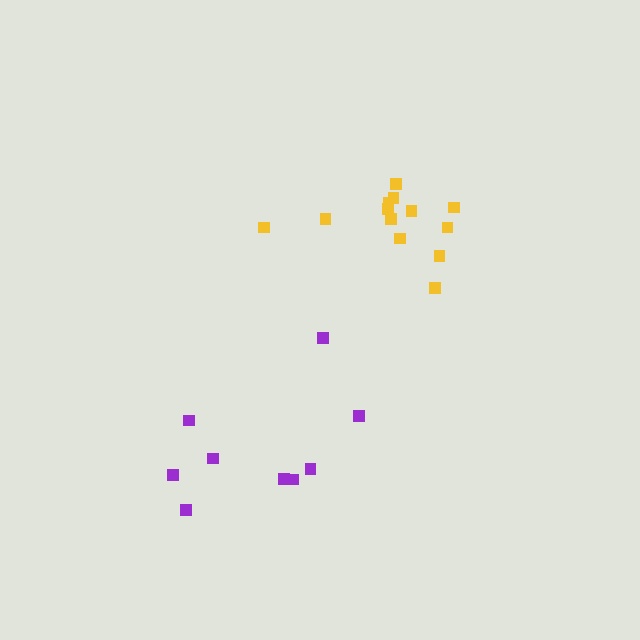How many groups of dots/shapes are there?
There are 2 groups.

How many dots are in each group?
Group 1: 13 dots, Group 2: 9 dots (22 total).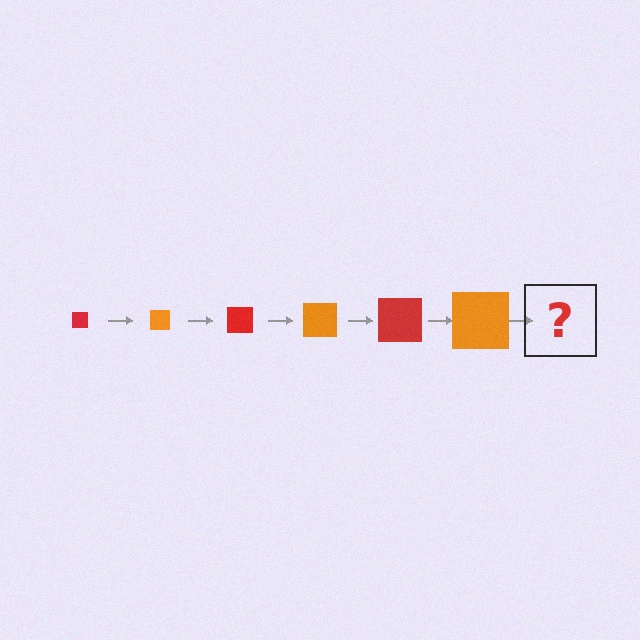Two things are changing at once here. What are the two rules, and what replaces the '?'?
The two rules are that the square grows larger each step and the color cycles through red and orange. The '?' should be a red square, larger than the previous one.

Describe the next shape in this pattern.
It should be a red square, larger than the previous one.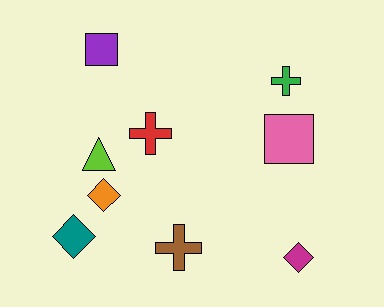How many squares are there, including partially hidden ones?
There are 2 squares.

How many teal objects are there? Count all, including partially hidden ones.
There is 1 teal object.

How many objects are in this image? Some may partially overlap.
There are 9 objects.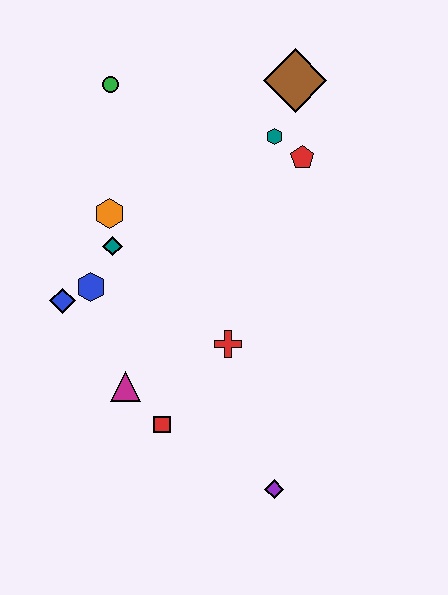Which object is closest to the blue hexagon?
The blue diamond is closest to the blue hexagon.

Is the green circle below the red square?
No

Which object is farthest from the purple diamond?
The green circle is farthest from the purple diamond.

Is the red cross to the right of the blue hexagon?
Yes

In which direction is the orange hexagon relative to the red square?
The orange hexagon is above the red square.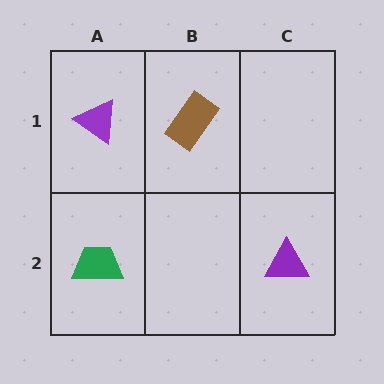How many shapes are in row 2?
2 shapes.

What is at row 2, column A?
A green trapezoid.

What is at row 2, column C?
A purple triangle.